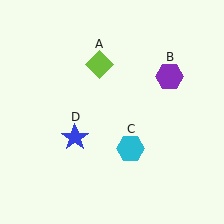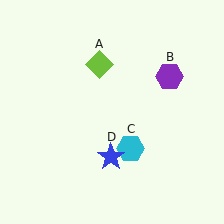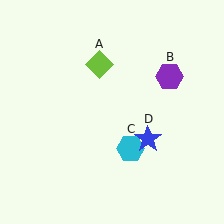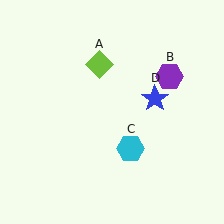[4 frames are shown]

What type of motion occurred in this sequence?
The blue star (object D) rotated counterclockwise around the center of the scene.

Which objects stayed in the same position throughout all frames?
Lime diamond (object A) and purple hexagon (object B) and cyan hexagon (object C) remained stationary.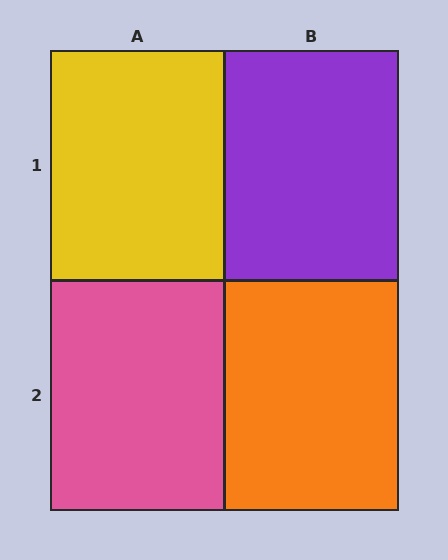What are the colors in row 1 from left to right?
Yellow, purple.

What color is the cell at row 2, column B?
Orange.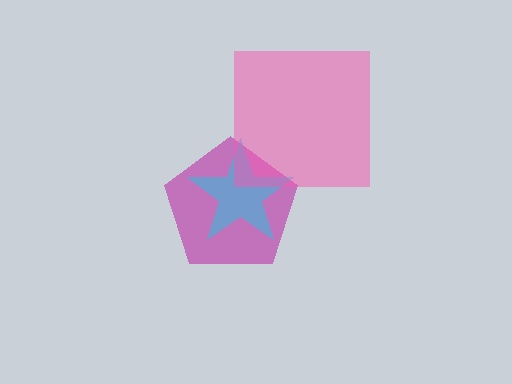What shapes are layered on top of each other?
The layered shapes are: a magenta pentagon, a cyan star, a pink square.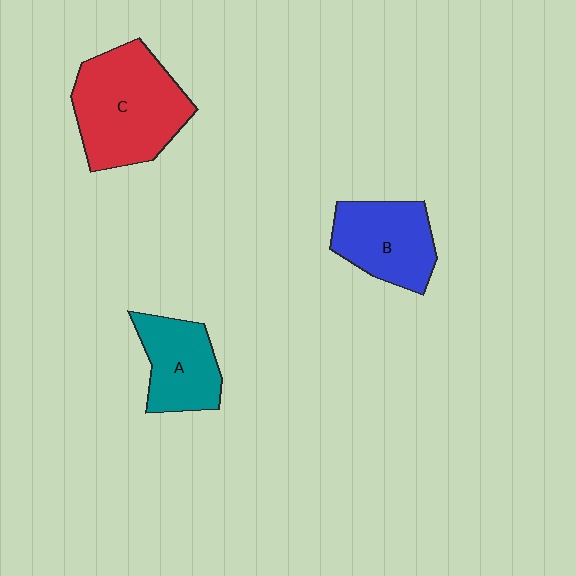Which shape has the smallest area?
Shape A (teal).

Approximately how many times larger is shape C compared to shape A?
Approximately 1.7 times.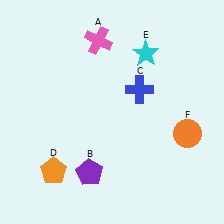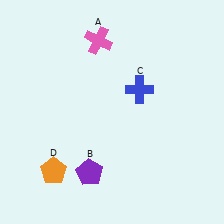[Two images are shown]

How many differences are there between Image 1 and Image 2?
There are 2 differences between the two images.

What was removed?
The cyan star (E), the orange circle (F) were removed in Image 2.